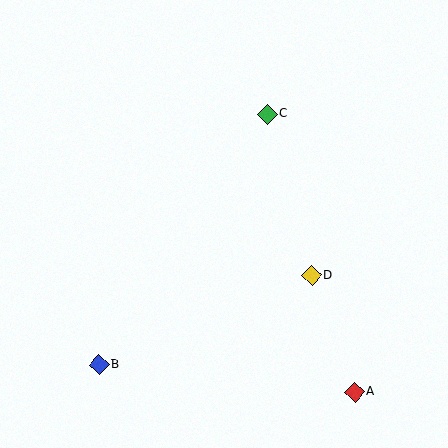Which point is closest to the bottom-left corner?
Point B is closest to the bottom-left corner.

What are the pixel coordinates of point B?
Point B is at (99, 364).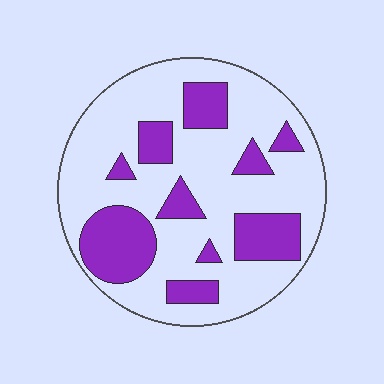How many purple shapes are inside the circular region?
10.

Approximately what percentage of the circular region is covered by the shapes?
Approximately 30%.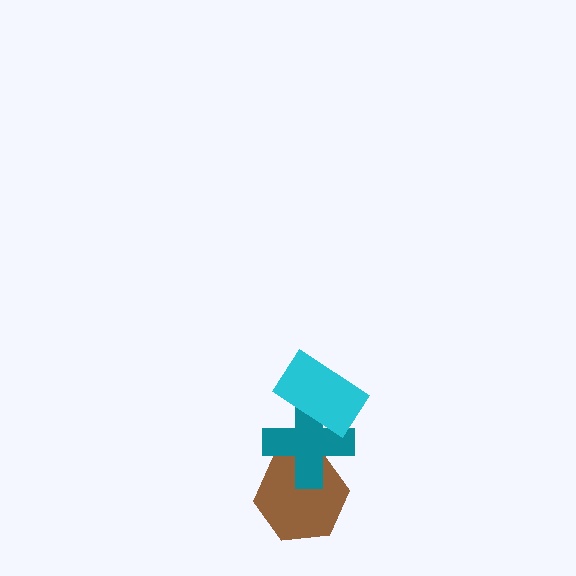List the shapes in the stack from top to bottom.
From top to bottom: the cyan rectangle, the teal cross, the brown hexagon.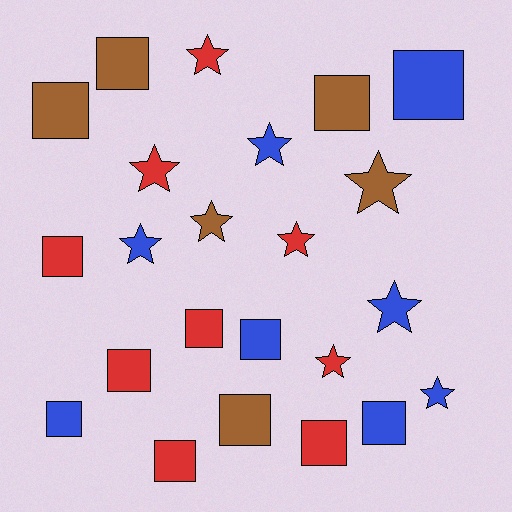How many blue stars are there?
There are 4 blue stars.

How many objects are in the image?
There are 23 objects.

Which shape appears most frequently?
Square, with 13 objects.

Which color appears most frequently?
Red, with 9 objects.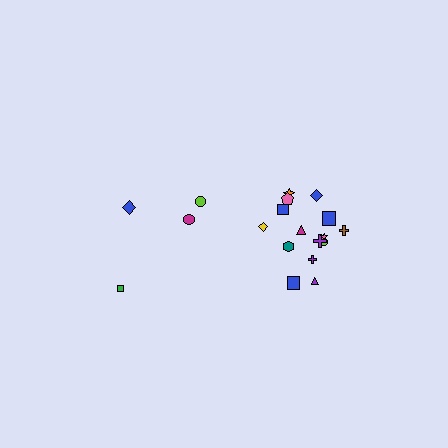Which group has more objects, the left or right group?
The right group.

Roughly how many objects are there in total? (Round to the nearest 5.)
Roughly 20 objects in total.